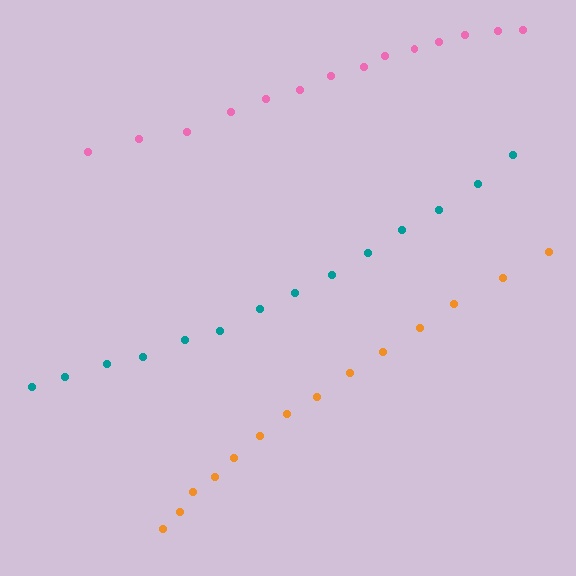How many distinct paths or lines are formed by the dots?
There are 3 distinct paths.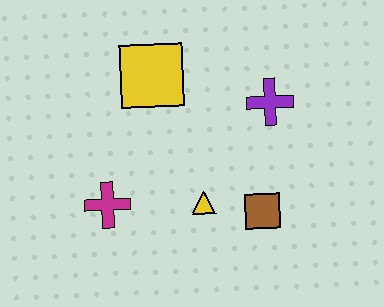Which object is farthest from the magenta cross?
The purple cross is farthest from the magenta cross.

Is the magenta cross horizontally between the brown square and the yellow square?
No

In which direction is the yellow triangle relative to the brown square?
The yellow triangle is to the left of the brown square.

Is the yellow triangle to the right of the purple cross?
No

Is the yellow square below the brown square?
No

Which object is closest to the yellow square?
The purple cross is closest to the yellow square.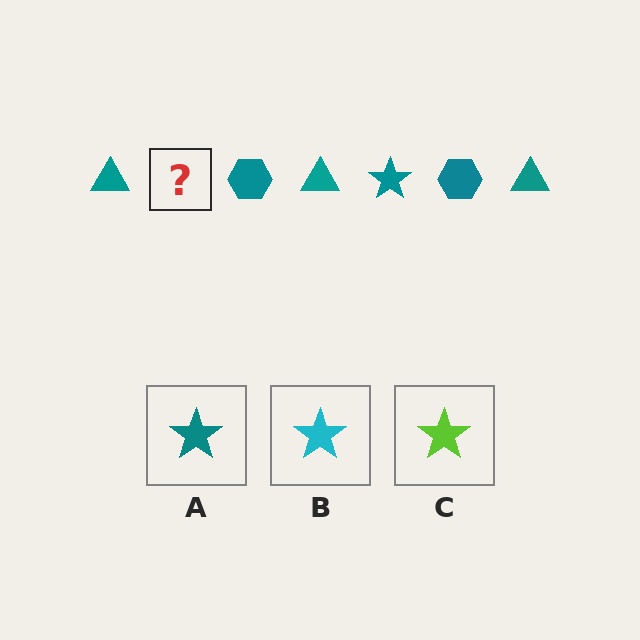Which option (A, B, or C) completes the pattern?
A.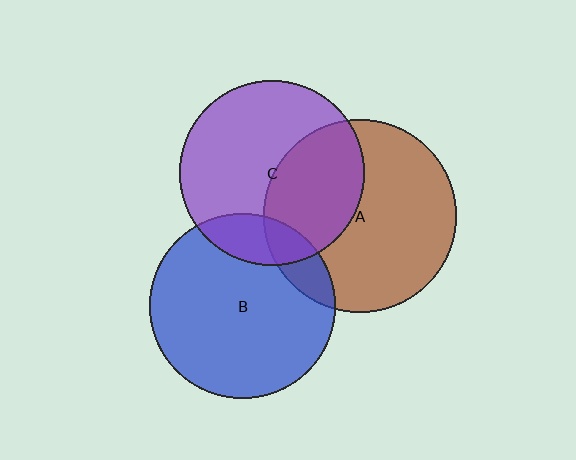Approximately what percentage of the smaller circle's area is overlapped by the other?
Approximately 40%.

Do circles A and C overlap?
Yes.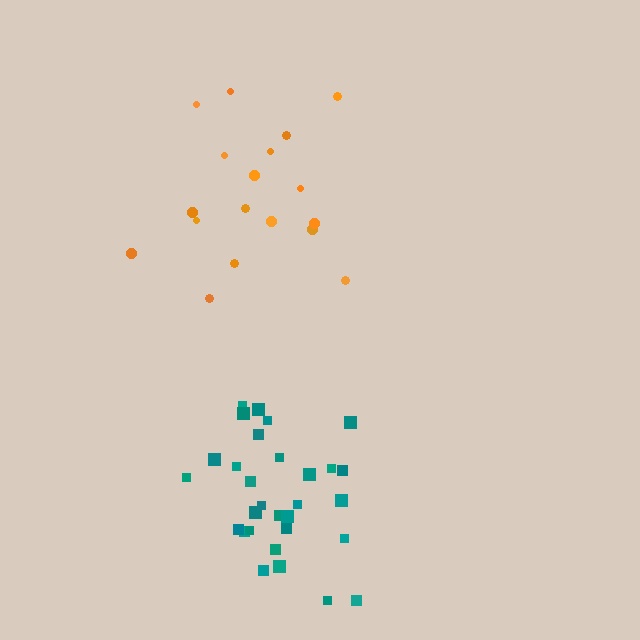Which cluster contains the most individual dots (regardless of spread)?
Teal (30).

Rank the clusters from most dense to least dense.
teal, orange.